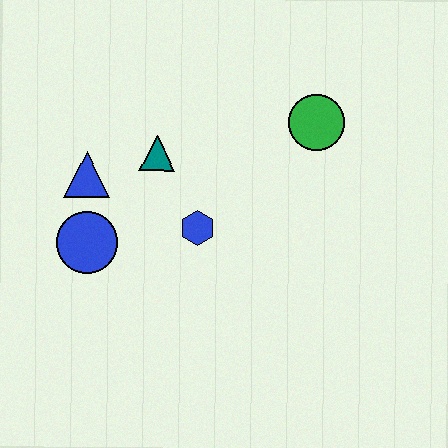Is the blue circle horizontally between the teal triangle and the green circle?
No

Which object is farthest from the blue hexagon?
The green circle is farthest from the blue hexagon.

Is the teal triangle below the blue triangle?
No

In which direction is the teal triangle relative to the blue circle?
The teal triangle is above the blue circle.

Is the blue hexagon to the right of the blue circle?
Yes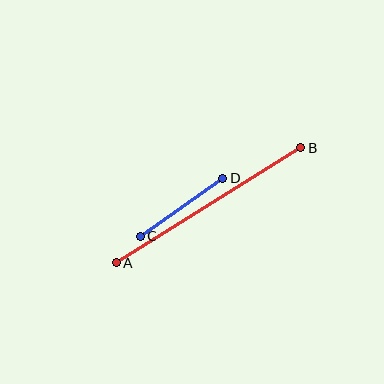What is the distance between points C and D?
The distance is approximately 101 pixels.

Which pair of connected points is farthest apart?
Points A and B are farthest apart.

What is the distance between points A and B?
The distance is approximately 217 pixels.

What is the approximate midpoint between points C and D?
The midpoint is at approximately (181, 207) pixels.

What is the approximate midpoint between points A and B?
The midpoint is at approximately (209, 205) pixels.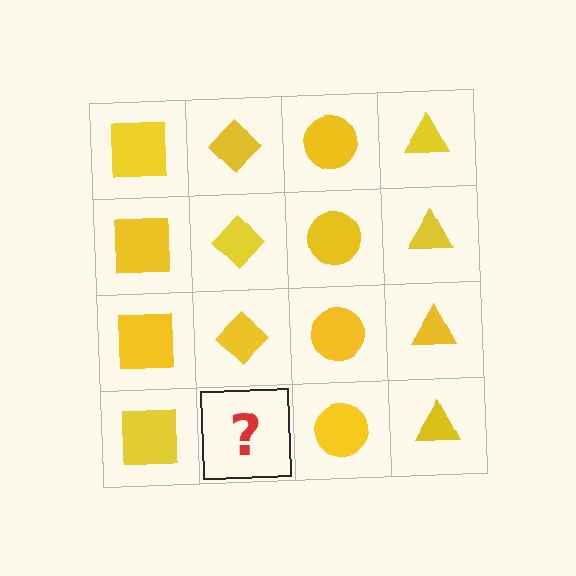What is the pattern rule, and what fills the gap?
The rule is that each column has a consistent shape. The gap should be filled with a yellow diamond.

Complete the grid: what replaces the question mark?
The question mark should be replaced with a yellow diamond.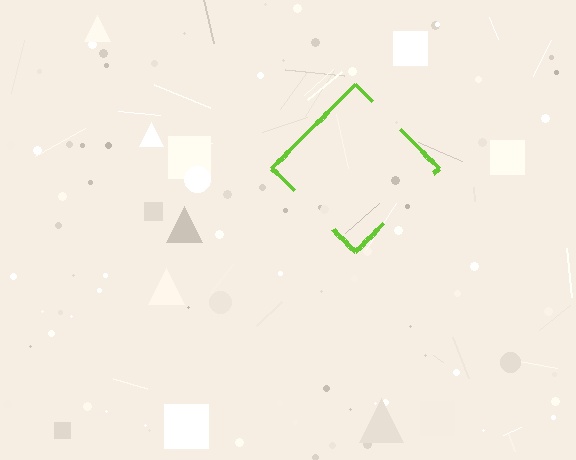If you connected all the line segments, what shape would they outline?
They would outline a diamond.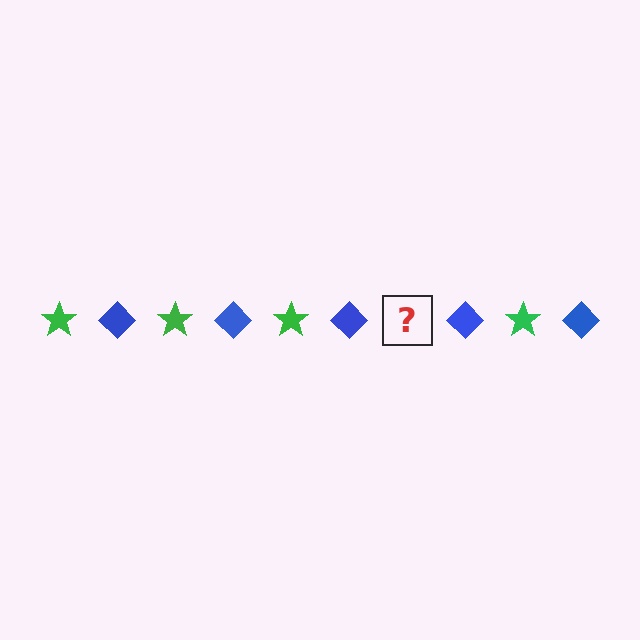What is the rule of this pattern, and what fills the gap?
The rule is that the pattern alternates between green star and blue diamond. The gap should be filled with a green star.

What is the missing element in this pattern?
The missing element is a green star.